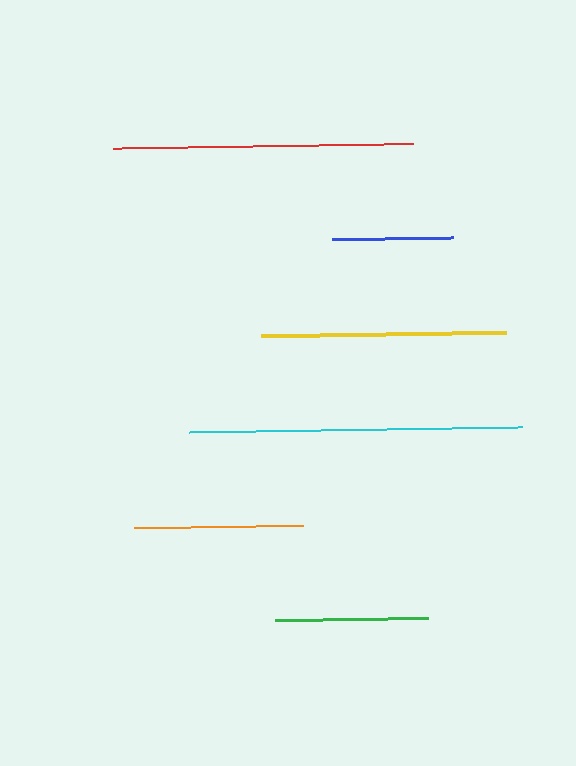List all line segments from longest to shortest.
From longest to shortest: cyan, red, yellow, orange, green, blue.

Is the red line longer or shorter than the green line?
The red line is longer than the green line.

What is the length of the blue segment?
The blue segment is approximately 121 pixels long.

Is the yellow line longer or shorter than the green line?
The yellow line is longer than the green line.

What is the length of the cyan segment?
The cyan segment is approximately 334 pixels long.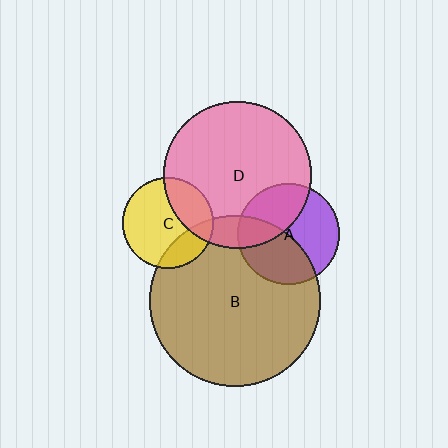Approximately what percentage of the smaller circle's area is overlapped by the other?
Approximately 30%.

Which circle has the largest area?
Circle B (brown).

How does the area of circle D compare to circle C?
Approximately 2.6 times.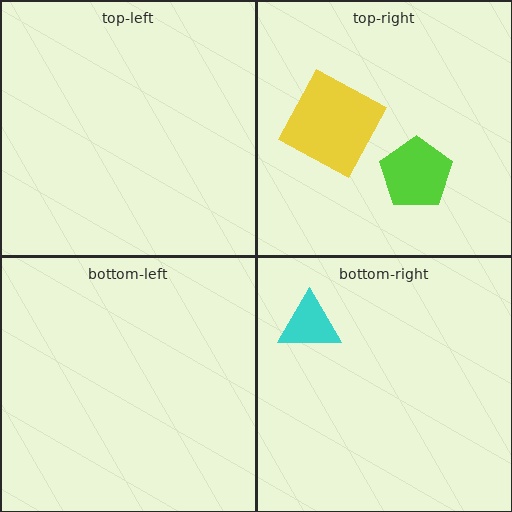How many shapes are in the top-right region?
2.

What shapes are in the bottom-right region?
The cyan triangle.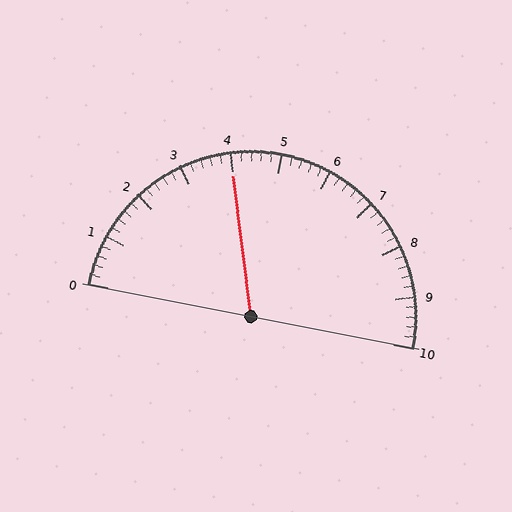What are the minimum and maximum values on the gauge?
The gauge ranges from 0 to 10.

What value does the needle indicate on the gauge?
The needle indicates approximately 4.0.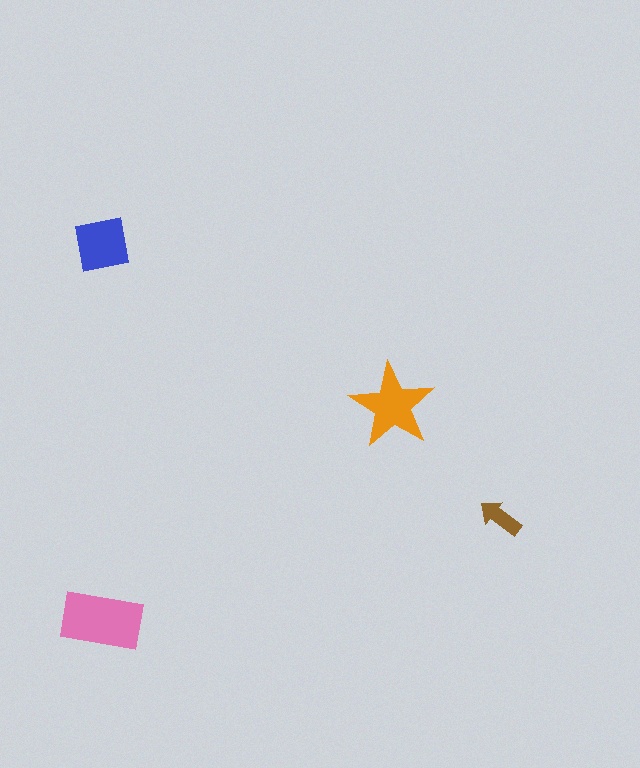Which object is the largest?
The pink rectangle.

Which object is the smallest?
The brown arrow.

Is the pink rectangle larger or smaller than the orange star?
Larger.